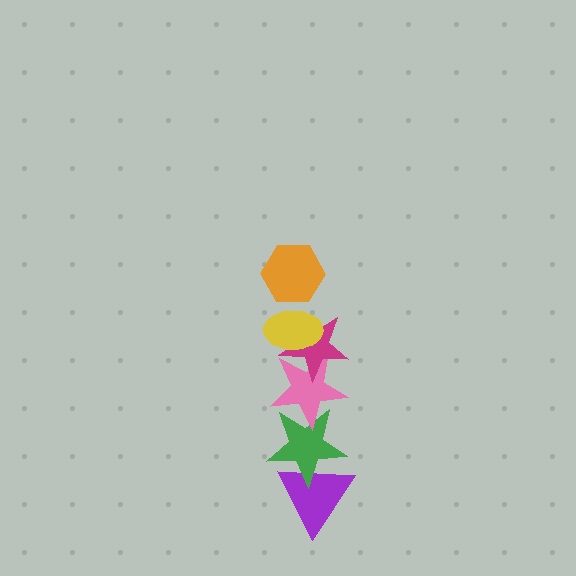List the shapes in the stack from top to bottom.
From top to bottom: the orange hexagon, the yellow ellipse, the magenta star, the pink star, the green star, the purple triangle.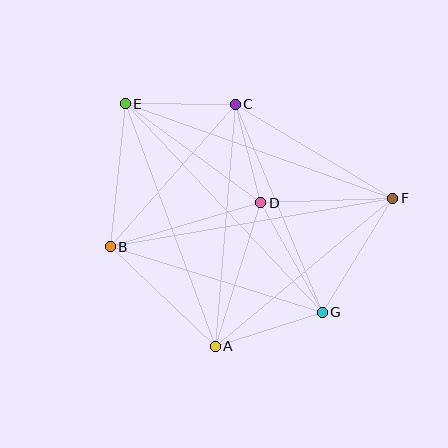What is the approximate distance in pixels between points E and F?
The distance between E and F is approximately 284 pixels.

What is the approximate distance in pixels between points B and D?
The distance between B and D is approximately 157 pixels.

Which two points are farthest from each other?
Points B and F are farthest from each other.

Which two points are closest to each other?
Points C and D are closest to each other.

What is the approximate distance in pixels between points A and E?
The distance between A and E is approximately 259 pixels.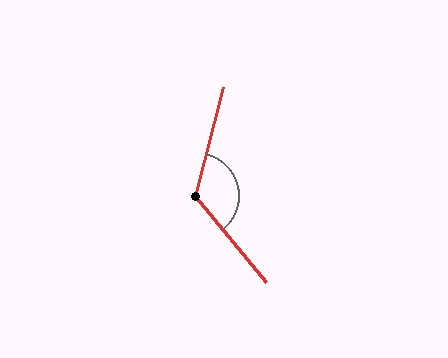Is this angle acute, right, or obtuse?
It is obtuse.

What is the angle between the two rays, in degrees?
Approximately 126 degrees.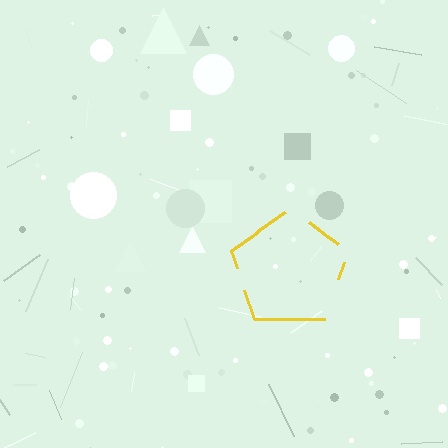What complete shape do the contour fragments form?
The contour fragments form a pentagon.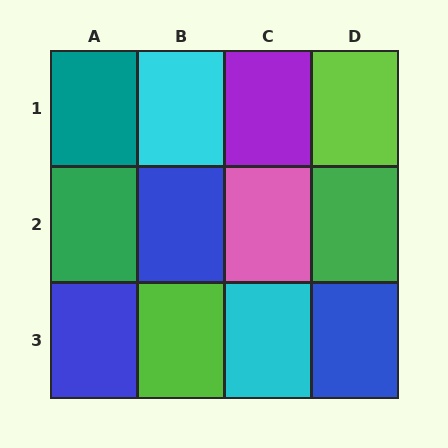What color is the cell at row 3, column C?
Cyan.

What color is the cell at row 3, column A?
Blue.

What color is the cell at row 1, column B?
Cyan.